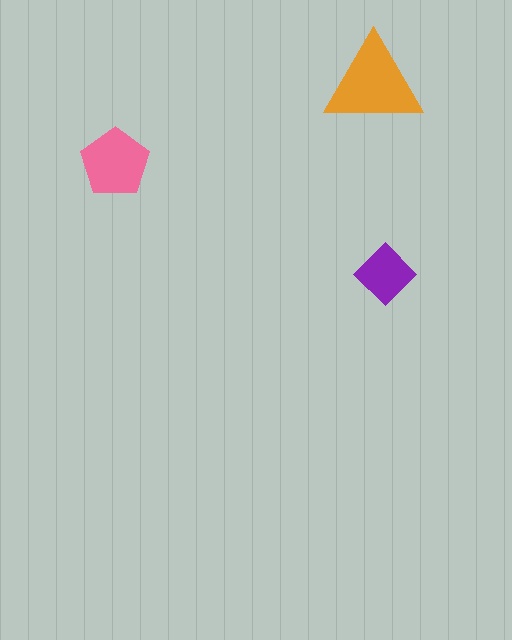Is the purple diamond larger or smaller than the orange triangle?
Smaller.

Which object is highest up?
The orange triangle is topmost.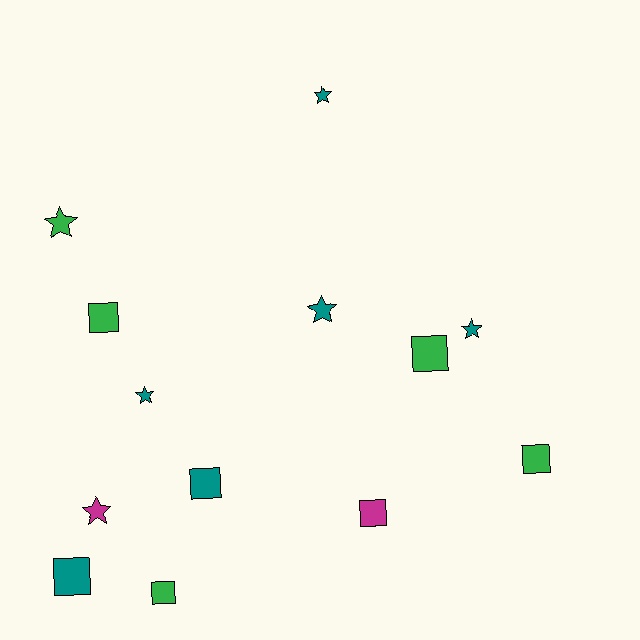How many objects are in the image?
There are 13 objects.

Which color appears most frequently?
Teal, with 6 objects.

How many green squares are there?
There are 4 green squares.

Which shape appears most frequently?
Square, with 7 objects.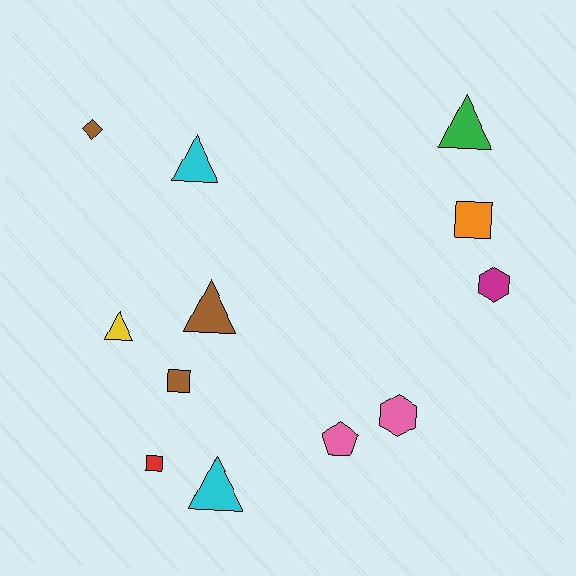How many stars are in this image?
There are no stars.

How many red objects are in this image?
There is 1 red object.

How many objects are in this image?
There are 12 objects.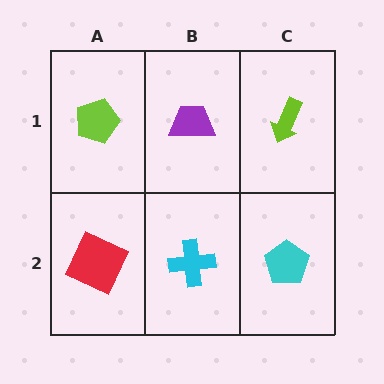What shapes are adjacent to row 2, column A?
A lime pentagon (row 1, column A), a cyan cross (row 2, column B).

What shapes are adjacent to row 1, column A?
A red square (row 2, column A), a purple trapezoid (row 1, column B).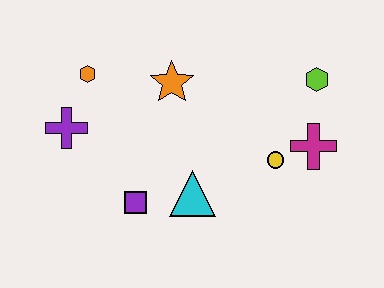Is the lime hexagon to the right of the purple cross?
Yes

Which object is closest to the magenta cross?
The yellow circle is closest to the magenta cross.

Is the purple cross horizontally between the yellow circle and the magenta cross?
No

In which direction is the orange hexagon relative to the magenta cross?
The orange hexagon is to the left of the magenta cross.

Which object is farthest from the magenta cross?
The purple cross is farthest from the magenta cross.